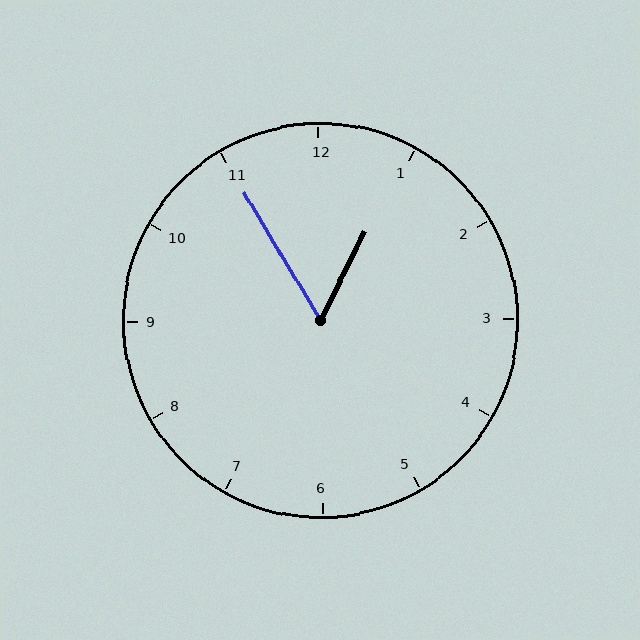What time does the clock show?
12:55.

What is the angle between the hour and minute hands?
Approximately 58 degrees.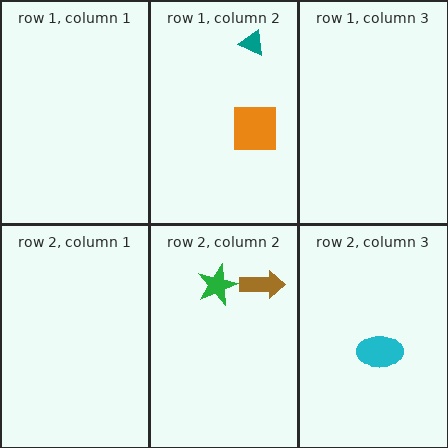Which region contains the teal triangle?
The row 1, column 2 region.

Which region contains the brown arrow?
The row 2, column 2 region.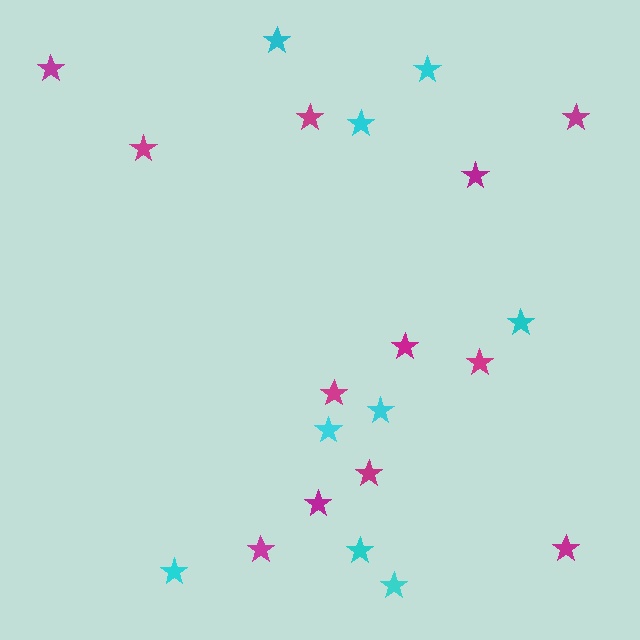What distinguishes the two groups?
There are 2 groups: one group of cyan stars (9) and one group of magenta stars (12).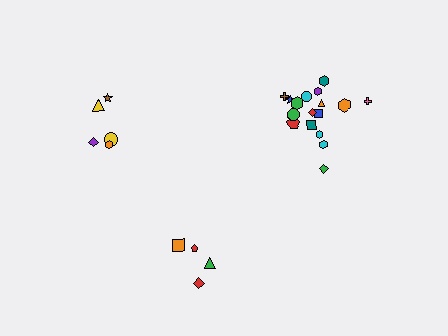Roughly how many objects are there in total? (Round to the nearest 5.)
Roughly 25 objects in total.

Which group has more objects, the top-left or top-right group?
The top-right group.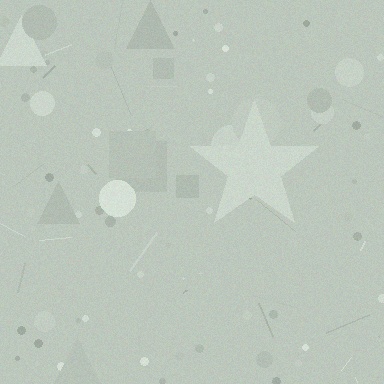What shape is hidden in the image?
A star is hidden in the image.